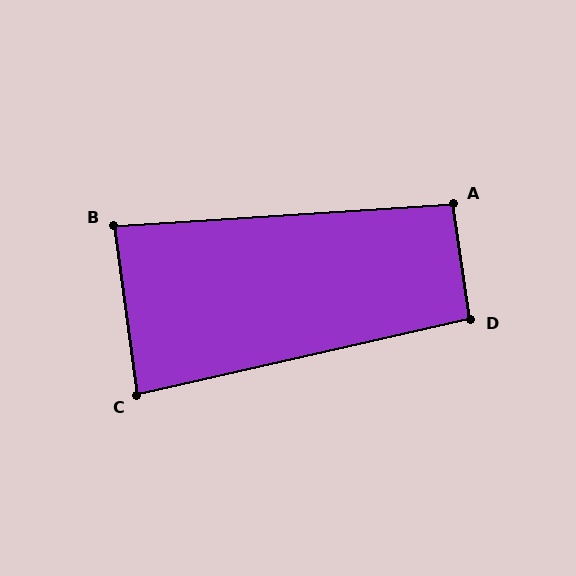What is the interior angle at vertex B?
Approximately 86 degrees (approximately right).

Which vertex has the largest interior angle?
A, at approximately 95 degrees.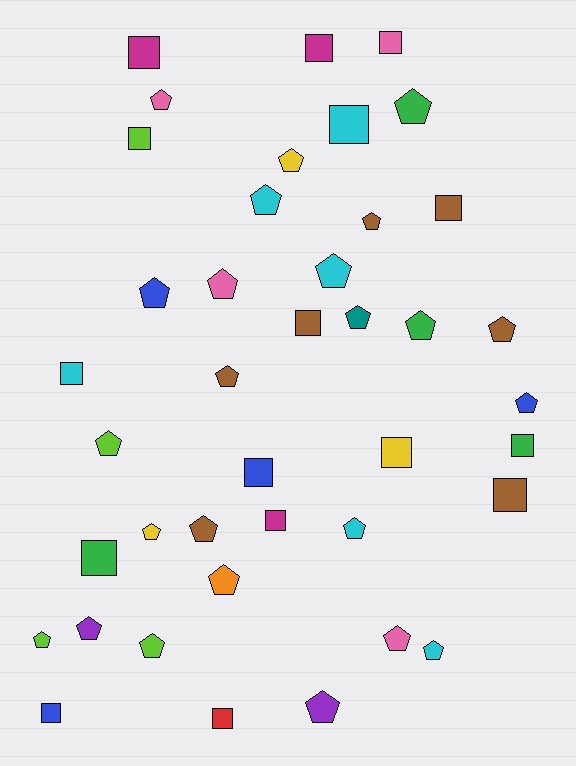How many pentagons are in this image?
There are 24 pentagons.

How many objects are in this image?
There are 40 objects.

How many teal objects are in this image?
There is 1 teal object.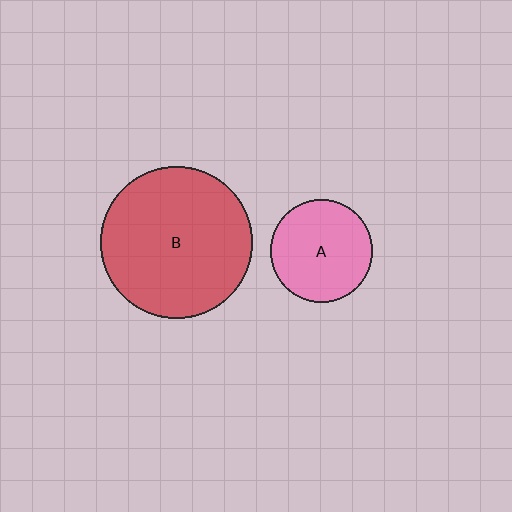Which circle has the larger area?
Circle B (red).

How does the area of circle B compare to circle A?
Approximately 2.2 times.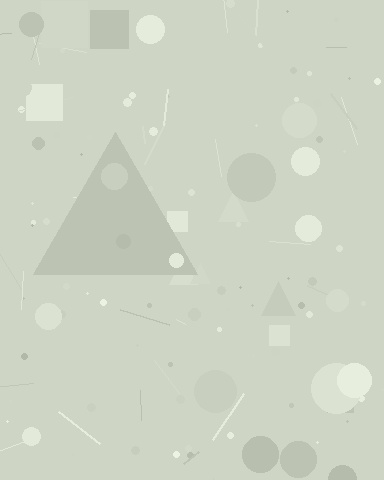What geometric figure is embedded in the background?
A triangle is embedded in the background.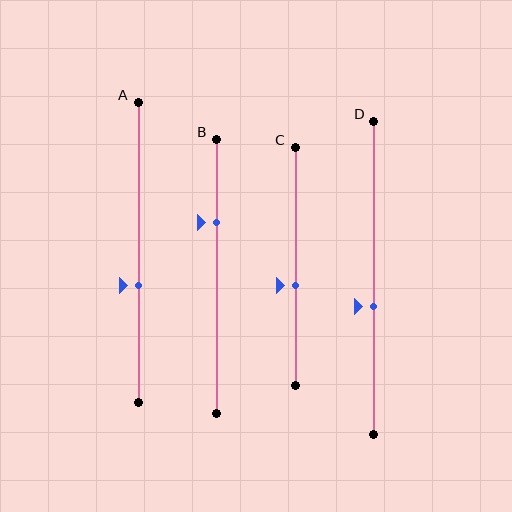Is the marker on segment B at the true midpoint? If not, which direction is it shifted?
No, the marker on segment B is shifted upward by about 20% of the segment length.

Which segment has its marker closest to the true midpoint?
Segment C has its marker closest to the true midpoint.